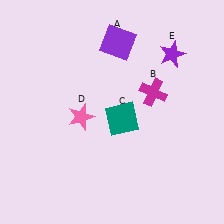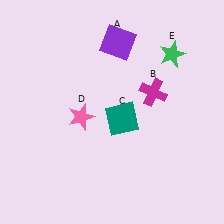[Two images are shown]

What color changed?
The star (E) changed from purple in Image 1 to green in Image 2.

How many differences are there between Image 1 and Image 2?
There is 1 difference between the two images.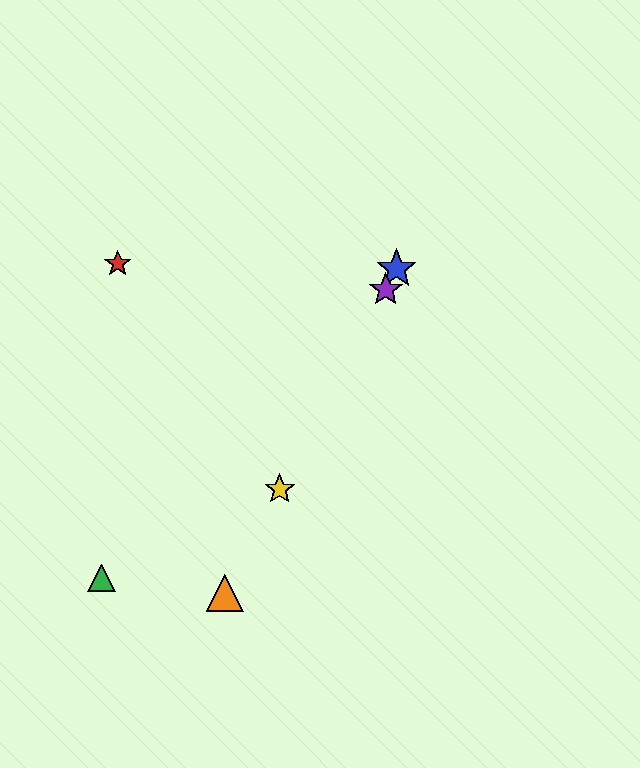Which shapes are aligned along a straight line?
The blue star, the yellow star, the purple star, the orange triangle are aligned along a straight line.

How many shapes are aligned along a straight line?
4 shapes (the blue star, the yellow star, the purple star, the orange triangle) are aligned along a straight line.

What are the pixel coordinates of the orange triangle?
The orange triangle is at (225, 593).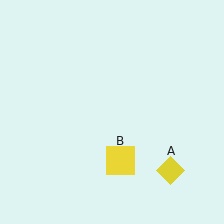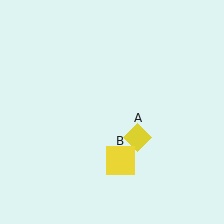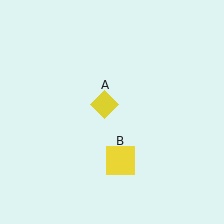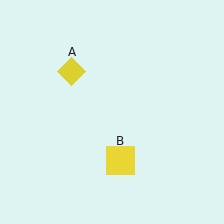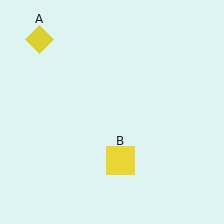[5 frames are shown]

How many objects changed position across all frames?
1 object changed position: yellow diamond (object A).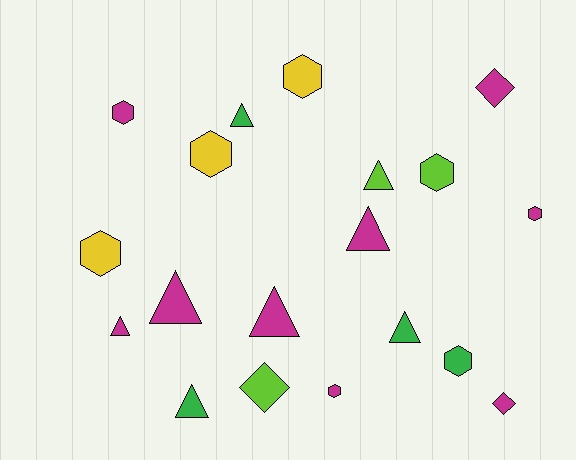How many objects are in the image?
There are 19 objects.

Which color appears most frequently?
Magenta, with 9 objects.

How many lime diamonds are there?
There is 1 lime diamond.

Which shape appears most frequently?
Hexagon, with 8 objects.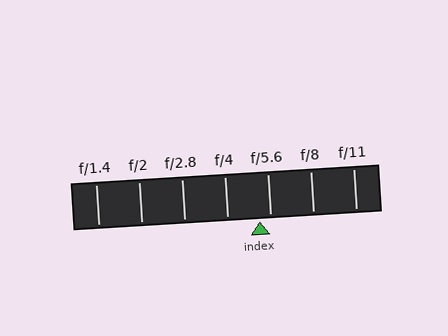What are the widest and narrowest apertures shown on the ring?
The widest aperture shown is f/1.4 and the narrowest is f/11.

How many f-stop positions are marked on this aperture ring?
There are 7 f-stop positions marked.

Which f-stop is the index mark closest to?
The index mark is closest to f/5.6.